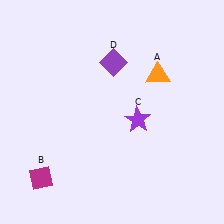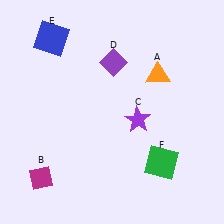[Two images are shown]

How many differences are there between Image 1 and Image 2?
There are 2 differences between the two images.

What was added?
A blue square (E), a green square (F) were added in Image 2.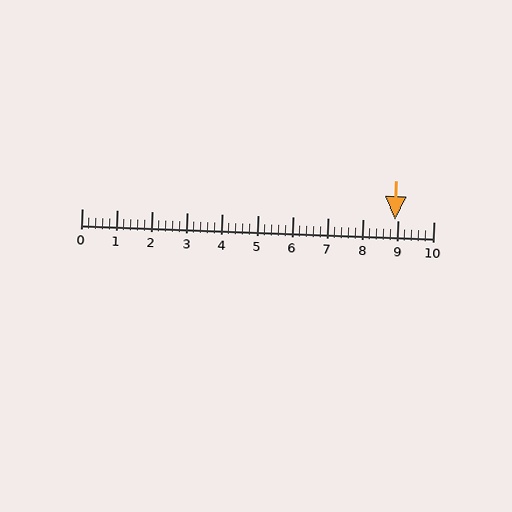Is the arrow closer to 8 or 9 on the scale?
The arrow is closer to 9.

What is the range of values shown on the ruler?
The ruler shows values from 0 to 10.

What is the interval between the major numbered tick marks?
The major tick marks are spaced 1 units apart.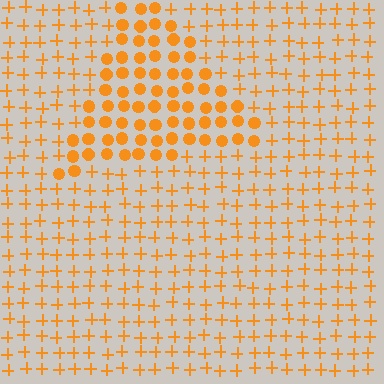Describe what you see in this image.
The image is filled with small orange elements arranged in a uniform grid. A triangle-shaped region contains circles, while the surrounding area contains plus signs. The boundary is defined purely by the change in element shape.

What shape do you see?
I see a triangle.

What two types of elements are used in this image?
The image uses circles inside the triangle region and plus signs outside it.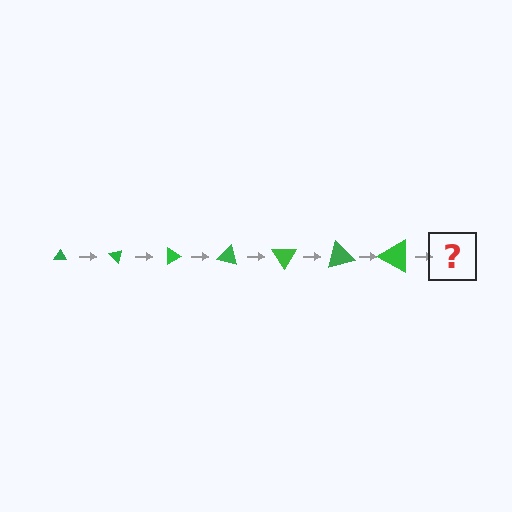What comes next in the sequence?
The next element should be a triangle, larger than the previous one and rotated 315 degrees from the start.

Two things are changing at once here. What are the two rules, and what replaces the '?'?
The two rules are that the triangle grows larger each step and it rotates 45 degrees each step. The '?' should be a triangle, larger than the previous one and rotated 315 degrees from the start.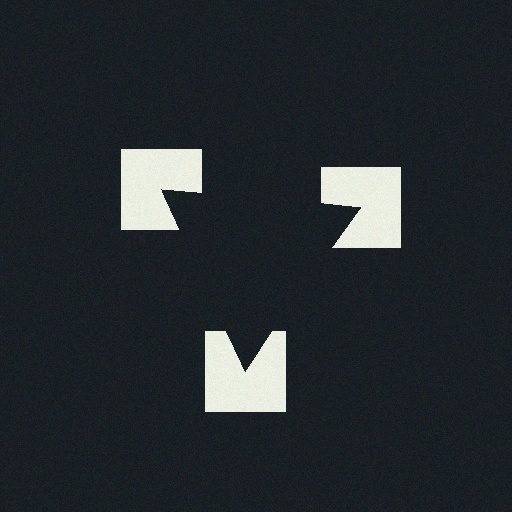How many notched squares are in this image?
There are 3 — one at each vertex of the illusory triangle.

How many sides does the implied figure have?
3 sides.